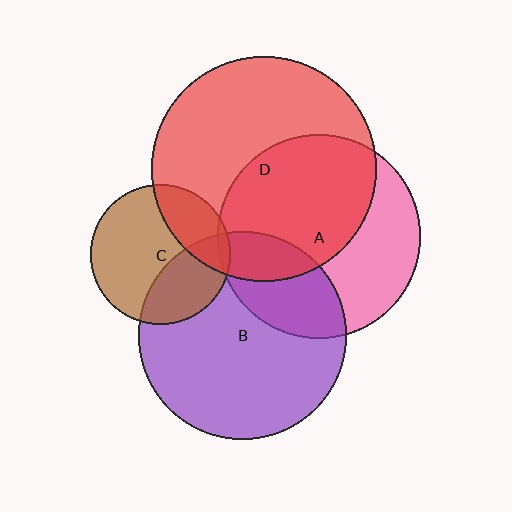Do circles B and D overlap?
Yes.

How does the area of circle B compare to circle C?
Approximately 2.2 times.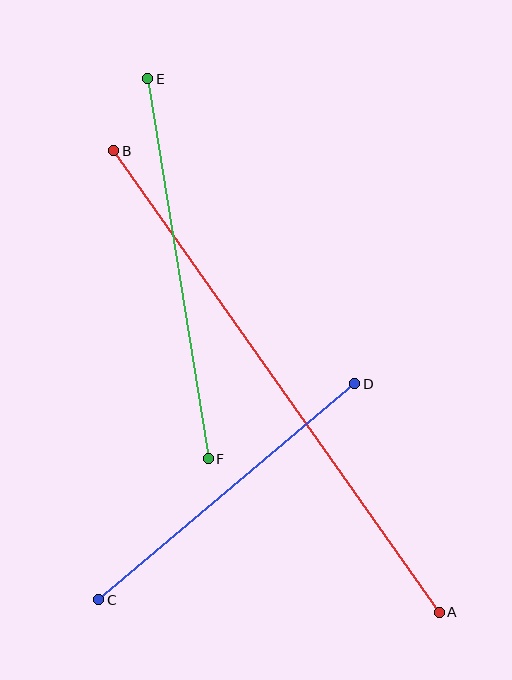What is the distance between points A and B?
The distance is approximately 565 pixels.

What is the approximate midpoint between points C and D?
The midpoint is at approximately (227, 492) pixels.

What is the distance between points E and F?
The distance is approximately 385 pixels.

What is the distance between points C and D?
The distance is approximately 335 pixels.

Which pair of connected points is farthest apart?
Points A and B are farthest apart.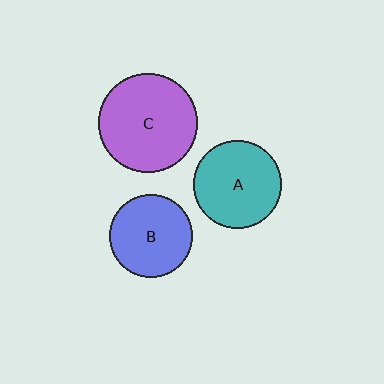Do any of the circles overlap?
No, none of the circles overlap.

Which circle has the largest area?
Circle C (purple).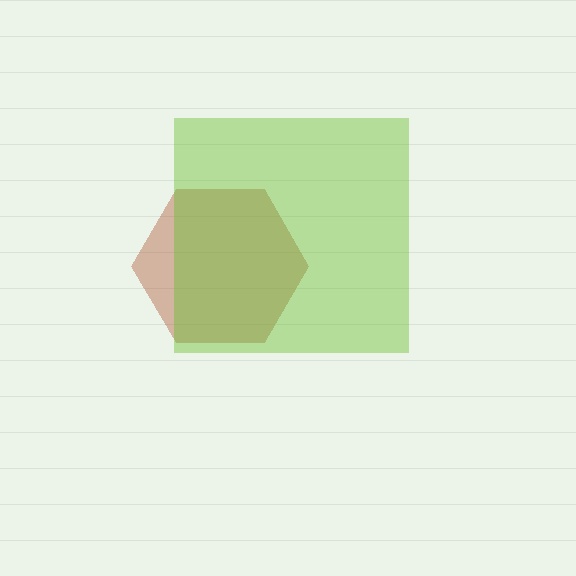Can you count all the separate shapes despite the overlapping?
Yes, there are 2 separate shapes.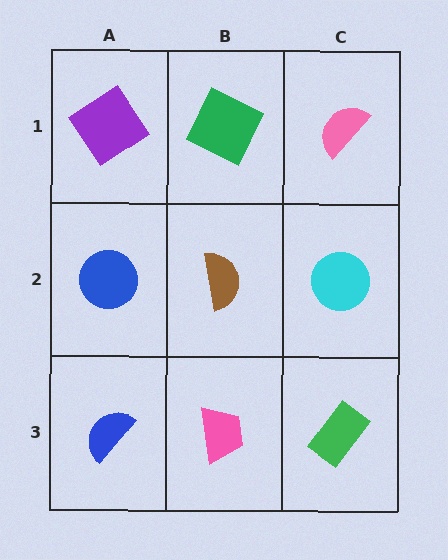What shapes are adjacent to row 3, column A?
A blue circle (row 2, column A), a pink trapezoid (row 3, column B).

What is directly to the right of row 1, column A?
A green square.